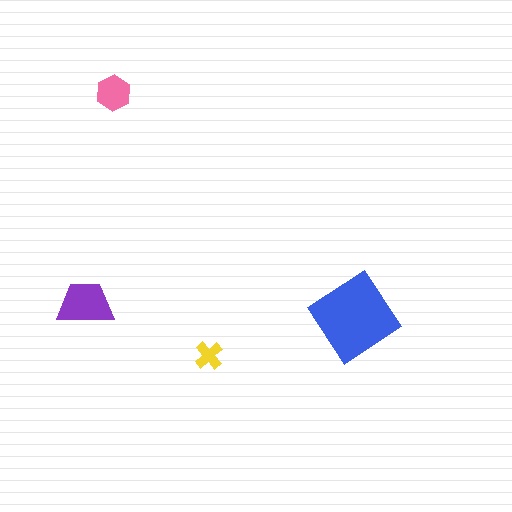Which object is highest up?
The pink hexagon is topmost.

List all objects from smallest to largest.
The yellow cross, the pink hexagon, the purple trapezoid, the blue diamond.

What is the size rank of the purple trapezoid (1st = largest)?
2nd.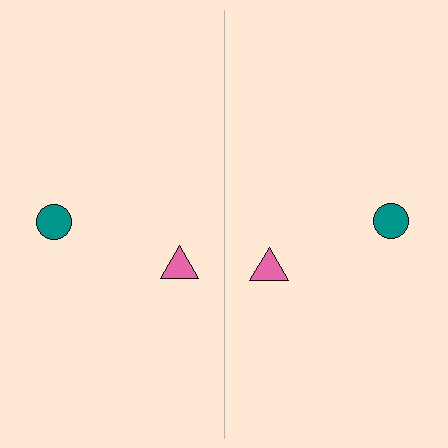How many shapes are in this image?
There are 4 shapes in this image.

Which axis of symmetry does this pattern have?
The pattern has a vertical axis of symmetry running through the center of the image.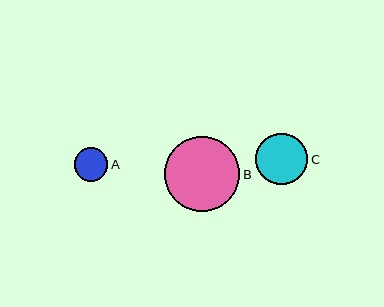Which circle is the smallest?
Circle A is the smallest with a size of approximately 34 pixels.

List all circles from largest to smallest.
From largest to smallest: B, C, A.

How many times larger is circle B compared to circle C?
Circle B is approximately 1.5 times the size of circle C.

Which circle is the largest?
Circle B is the largest with a size of approximately 76 pixels.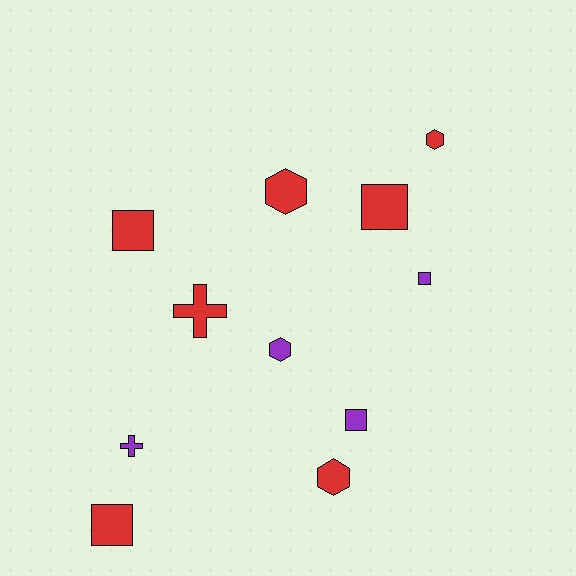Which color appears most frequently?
Red, with 7 objects.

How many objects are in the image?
There are 11 objects.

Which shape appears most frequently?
Square, with 5 objects.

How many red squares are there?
There are 3 red squares.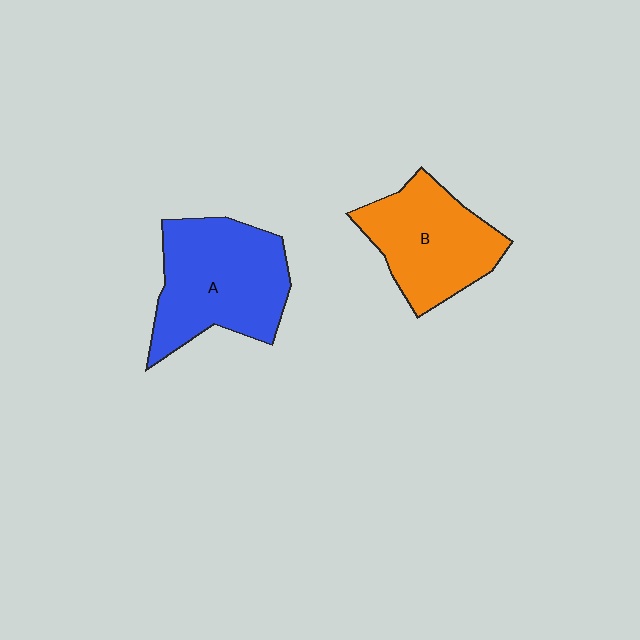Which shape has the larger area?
Shape A (blue).